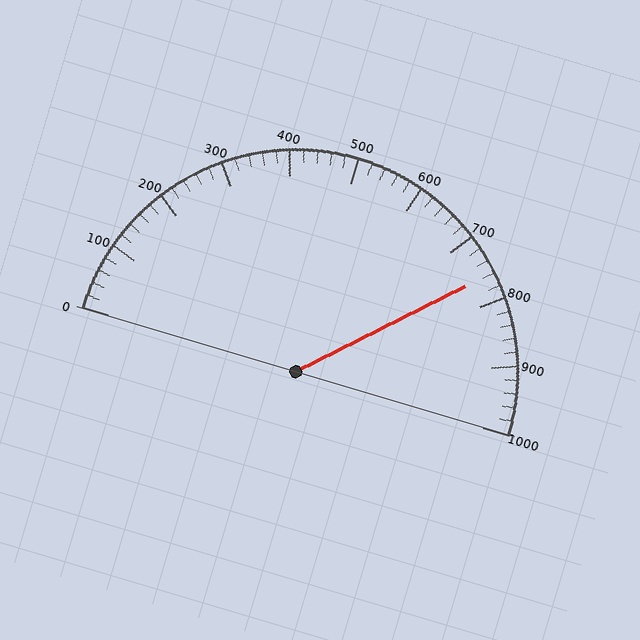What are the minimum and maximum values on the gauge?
The gauge ranges from 0 to 1000.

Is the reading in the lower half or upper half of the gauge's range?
The reading is in the upper half of the range (0 to 1000).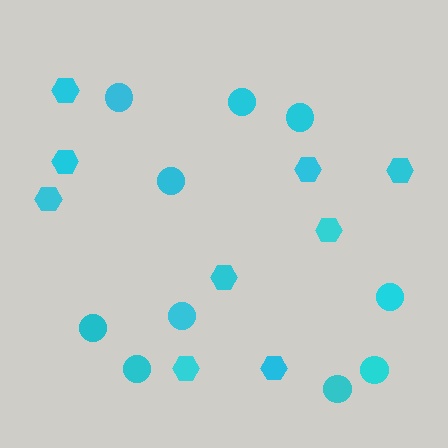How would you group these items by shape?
There are 2 groups: one group of hexagons (9) and one group of circles (10).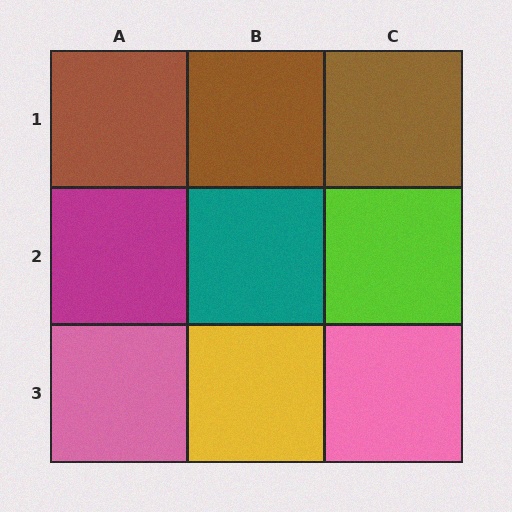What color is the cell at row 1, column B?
Brown.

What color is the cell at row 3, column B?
Yellow.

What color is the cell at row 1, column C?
Brown.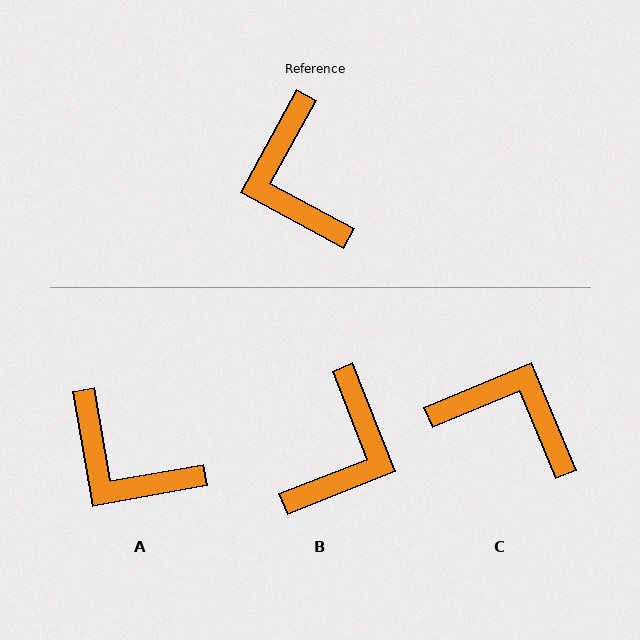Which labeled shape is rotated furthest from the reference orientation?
B, about 140 degrees away.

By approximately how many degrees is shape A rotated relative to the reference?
Approximately 39 degrees counter-clockwise.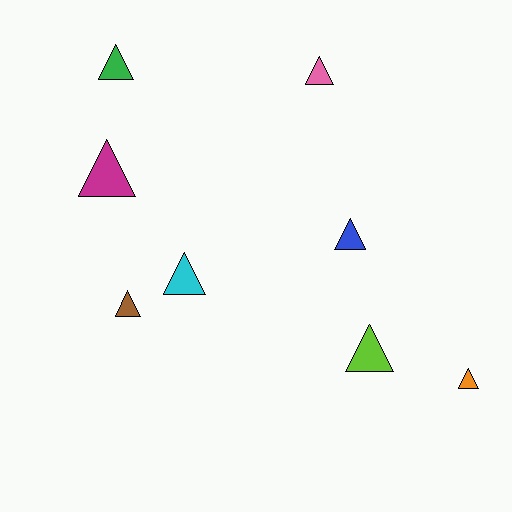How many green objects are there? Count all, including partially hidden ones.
There is 1 green object.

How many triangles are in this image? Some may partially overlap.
There are 8 triangles.